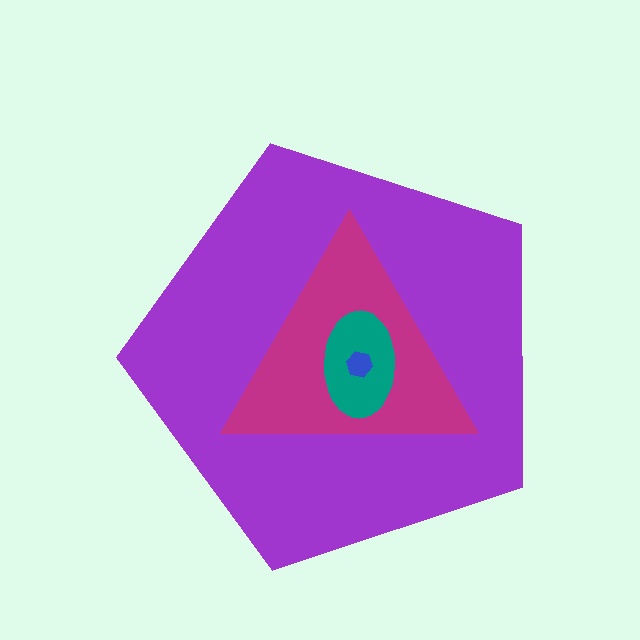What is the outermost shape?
The purple pentagon.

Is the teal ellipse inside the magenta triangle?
Yes.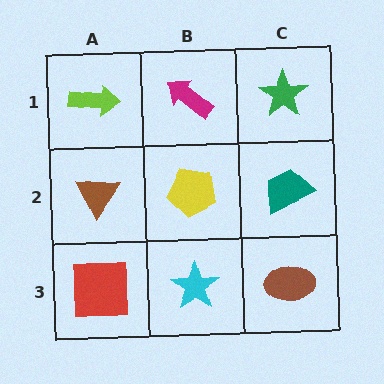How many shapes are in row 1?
3 shapes.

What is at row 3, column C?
A brown ellipse.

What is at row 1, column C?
A green star.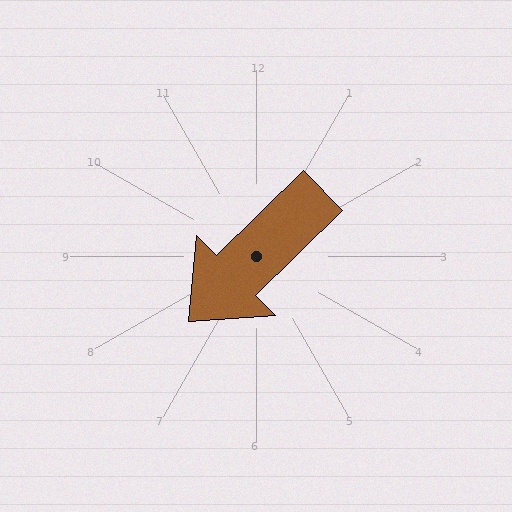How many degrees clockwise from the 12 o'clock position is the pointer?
Approximately 226 degrees.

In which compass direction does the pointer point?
Southwest.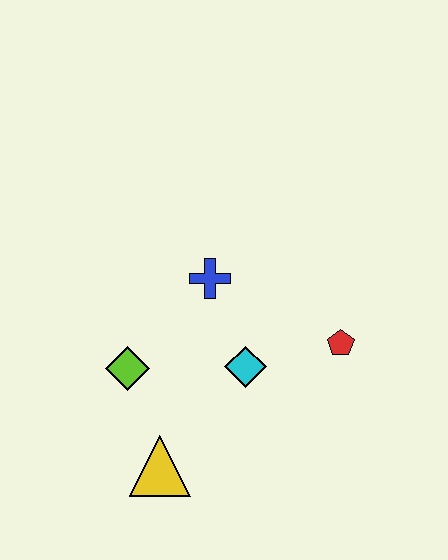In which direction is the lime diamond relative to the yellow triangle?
The lime diamond is above the yellow triangle.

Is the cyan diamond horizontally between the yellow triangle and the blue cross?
No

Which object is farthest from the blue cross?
The yellow triangle is farthest from the blue cross.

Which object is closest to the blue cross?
The cyan diamond is closest to the blue cross.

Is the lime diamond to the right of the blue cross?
No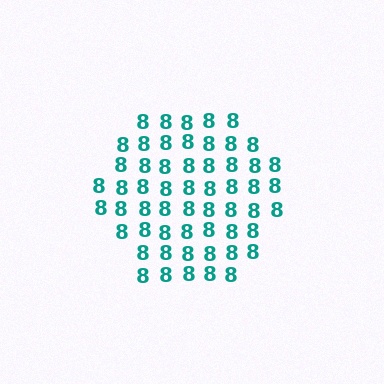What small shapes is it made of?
It is made of small digit 8's.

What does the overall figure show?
The overall figure shows a hexagon.